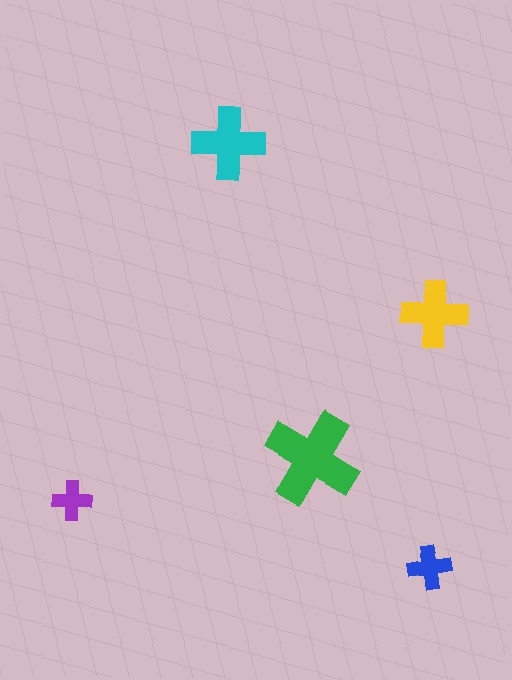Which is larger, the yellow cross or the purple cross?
The yellow one.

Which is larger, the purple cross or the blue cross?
The blue one.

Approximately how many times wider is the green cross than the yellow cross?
About 1.5 times wider.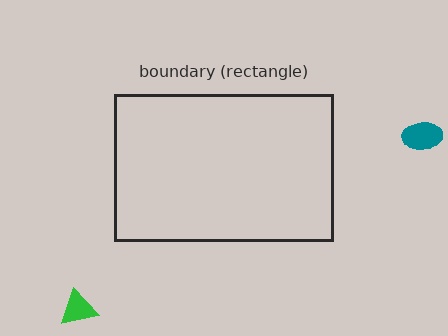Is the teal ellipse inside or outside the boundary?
Outside.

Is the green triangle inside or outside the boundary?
Outside.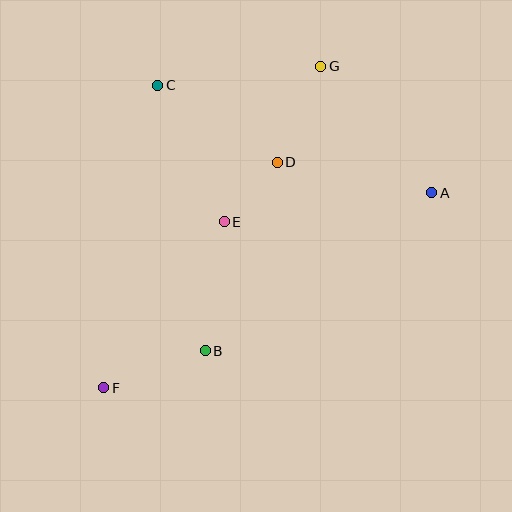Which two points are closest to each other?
Points D and E are closest to each other.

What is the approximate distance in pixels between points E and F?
The distance between E and F is approximately 205 pixels.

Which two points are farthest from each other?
Points F and G are farthest from each other.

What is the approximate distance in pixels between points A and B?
The distance between A and B is approximately 276 pixels.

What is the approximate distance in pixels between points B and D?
The distance between B and D is approximately 202 pixels.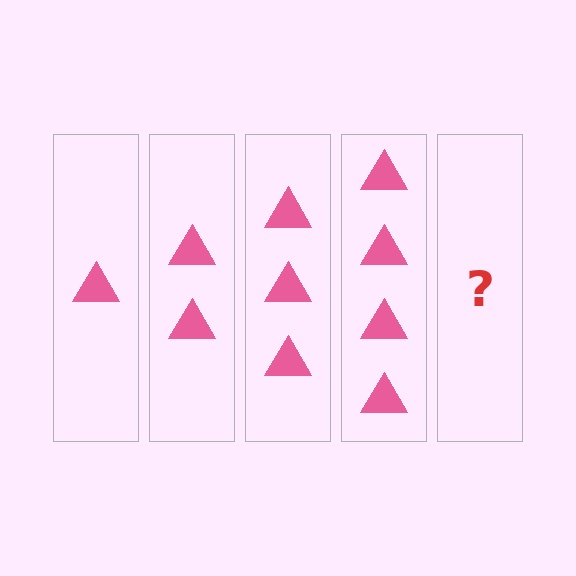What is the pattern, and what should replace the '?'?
The pattern is that each step adds one more triangle. The '?' should be 5 triangles.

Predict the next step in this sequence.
The next step is 5 triangles.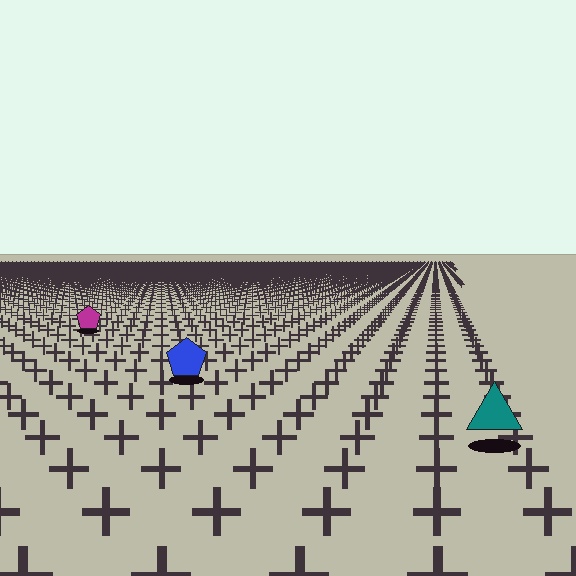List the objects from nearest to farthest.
From nearest to farthest: the teal triangle, the blue pentagon, the magenta pentagon.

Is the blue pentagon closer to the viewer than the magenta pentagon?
Yes. The blue pentagon is closer — you can tell from the texture gradient: the ground texture is coarser near it.